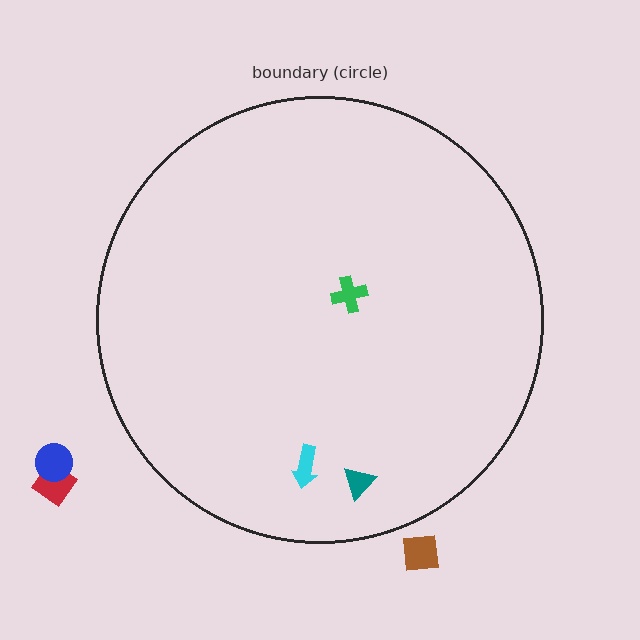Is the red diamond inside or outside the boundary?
Outside.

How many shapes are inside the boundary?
3 inside, 3 outside.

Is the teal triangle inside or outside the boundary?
Inside.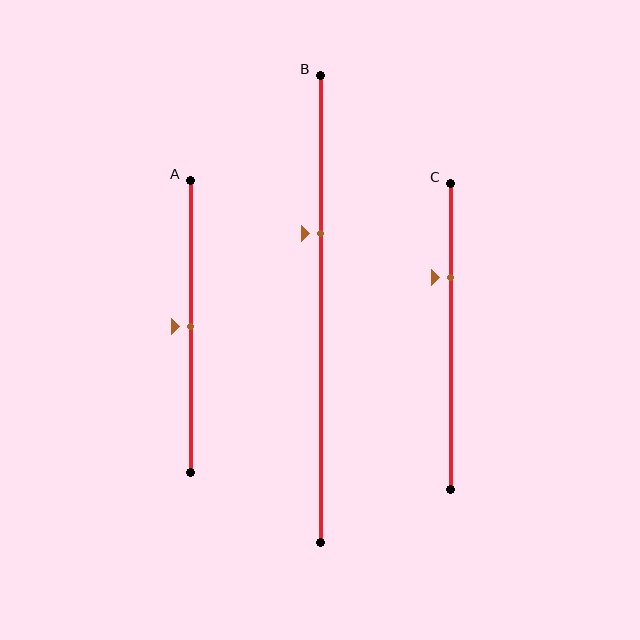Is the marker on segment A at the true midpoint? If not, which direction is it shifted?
Yes, the marker on segment A is at the true midpoint.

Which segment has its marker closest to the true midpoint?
Segment A has its marker closest to the true midpoint.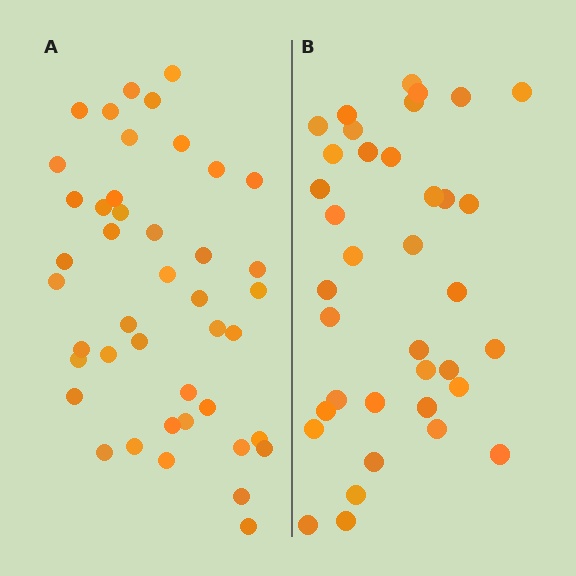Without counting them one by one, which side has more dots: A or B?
Region A (the left region) has more dots.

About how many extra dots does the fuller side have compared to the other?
Region A has about 6 more dots than region B.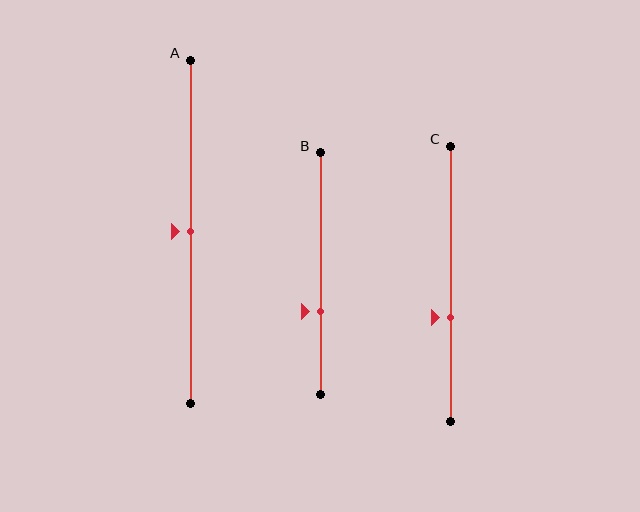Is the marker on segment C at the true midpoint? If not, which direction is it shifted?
No, the marker on segment C is shifted downward by about 12% of the segment length.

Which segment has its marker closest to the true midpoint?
Segment A has its marker closest to the true midpoint.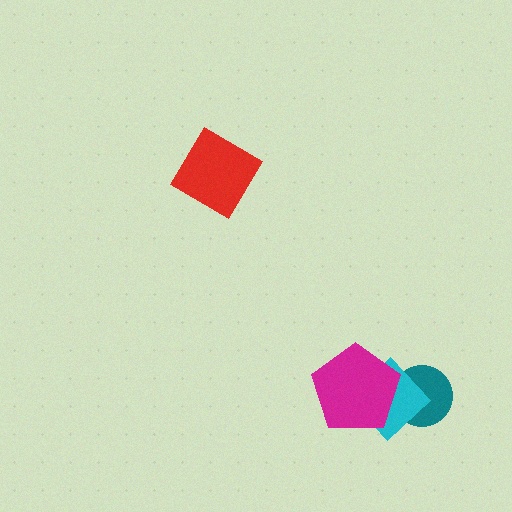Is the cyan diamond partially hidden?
Yes, it is partially covered by another shape.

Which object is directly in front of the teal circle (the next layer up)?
The cyan diamond is directly in front of the teal circle.